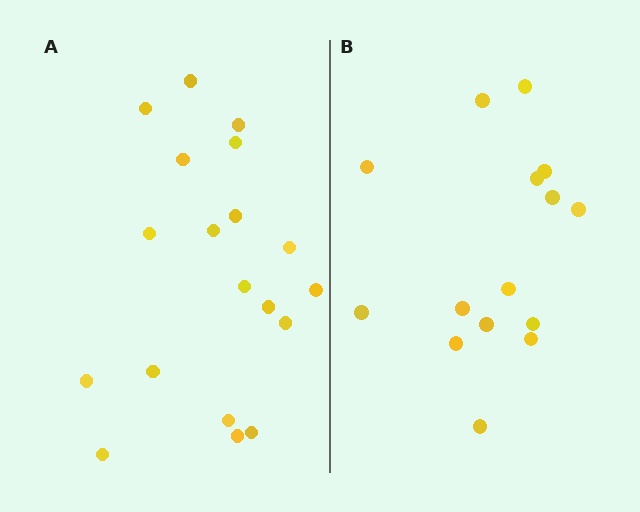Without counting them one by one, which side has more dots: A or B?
Region A (the left region) has more dots.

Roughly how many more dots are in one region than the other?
Region A has about 4 more dots than region B.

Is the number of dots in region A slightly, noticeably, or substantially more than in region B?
Region A has noticeably more, but not dramatically so. The ratio is roughly 1.3 to 1.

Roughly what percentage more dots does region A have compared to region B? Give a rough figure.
About 25% more.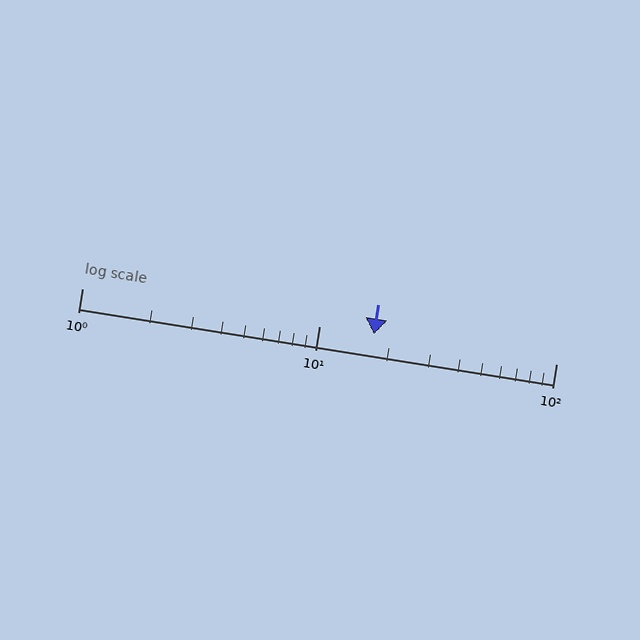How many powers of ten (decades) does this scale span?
The scale spans 2 decades, from 1 to 100.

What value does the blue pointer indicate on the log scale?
The pointer indicates approximately 17.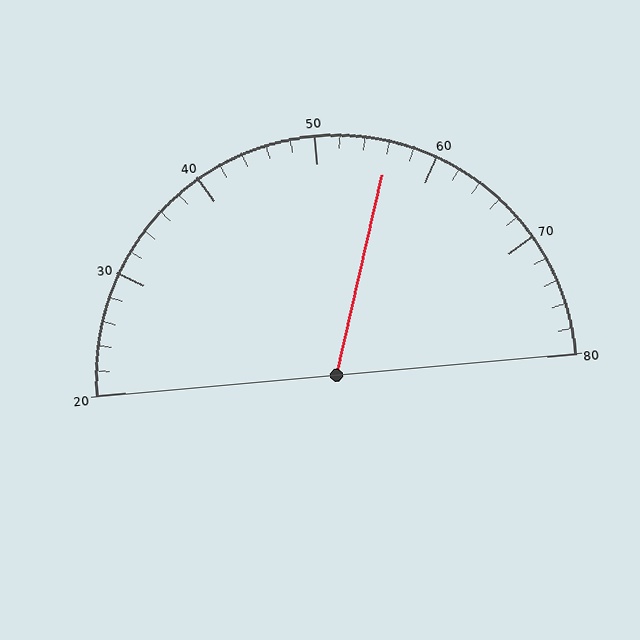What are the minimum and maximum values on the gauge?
The gauge ranges from 20 to 80.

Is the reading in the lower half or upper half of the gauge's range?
The reading is in the upper half of the range (20 to 80).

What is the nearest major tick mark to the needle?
The nearest major tick mark is 60.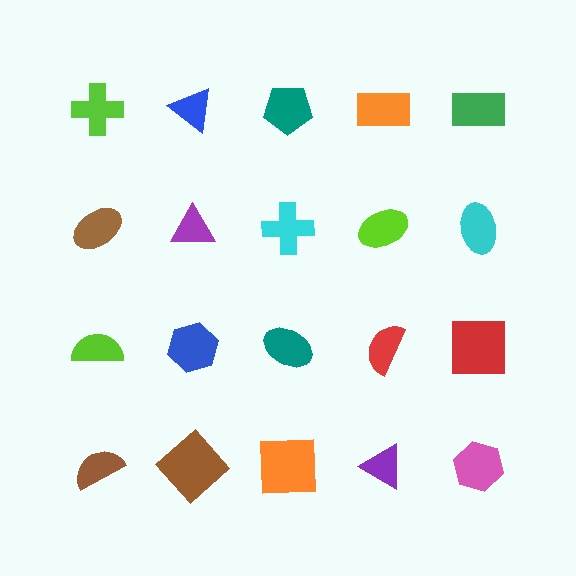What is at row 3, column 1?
A lime semicircle.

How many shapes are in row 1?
5 shapes.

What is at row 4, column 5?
A pink hexagon.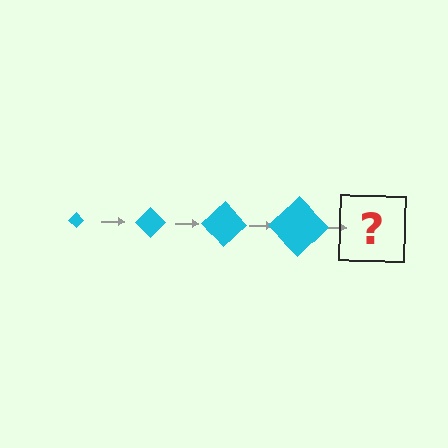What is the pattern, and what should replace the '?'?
The pattern is that the diamond gets progressively larger each step. The '?' should be a cyan diamond, larger than the previous one.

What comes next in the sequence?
The next element should be a cyan diamond, larger than the previous one.